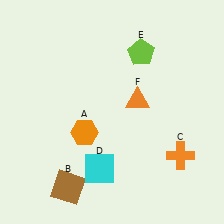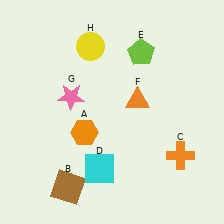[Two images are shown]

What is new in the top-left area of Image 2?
A pink star (G) was added in the top-left area of Image 2.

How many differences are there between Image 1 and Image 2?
There are 2 differences between the two images.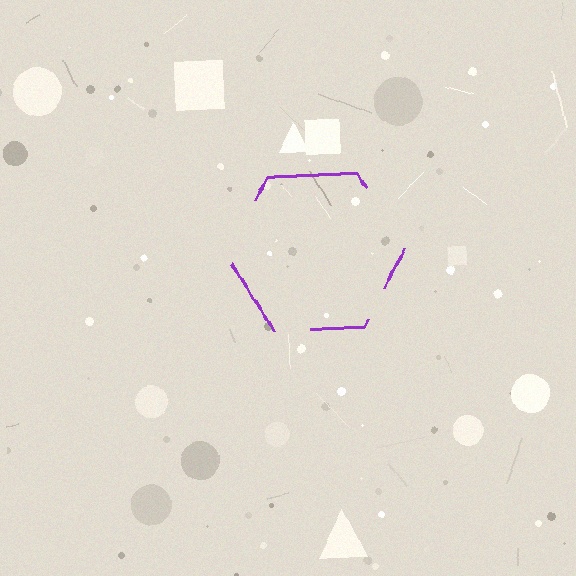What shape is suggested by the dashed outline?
The dashed outline suggests a hexagon.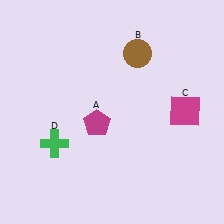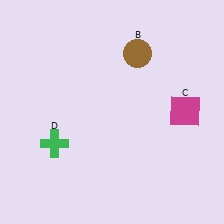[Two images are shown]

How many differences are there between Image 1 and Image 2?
There is 1 difference between the two images.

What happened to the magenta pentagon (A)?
The magenta pentagon (A) was removed in Image 2. It was in the bottom-left area of Image 1.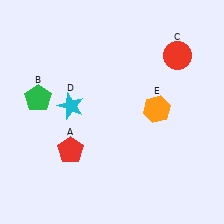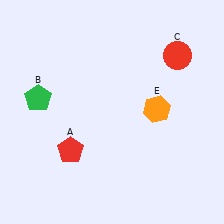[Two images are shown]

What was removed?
The cyan star (D) was removed in Image 2.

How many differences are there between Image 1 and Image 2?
There is 1 difference between the two images.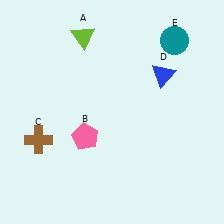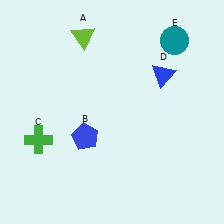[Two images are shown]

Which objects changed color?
B changed from pink to blue. C changed from brown to green.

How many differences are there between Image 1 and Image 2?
There are 2 differences between the two images.